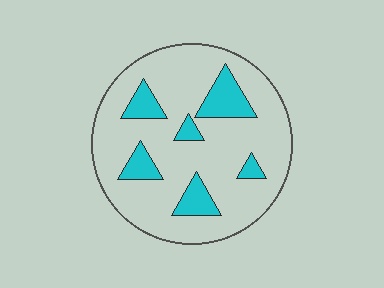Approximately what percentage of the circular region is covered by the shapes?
Approximately 20%.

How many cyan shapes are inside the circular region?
6.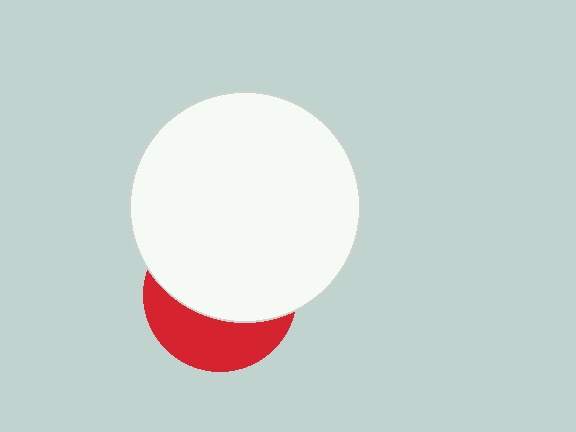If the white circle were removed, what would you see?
You would see the complete red circle.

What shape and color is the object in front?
The object in front is a white circle.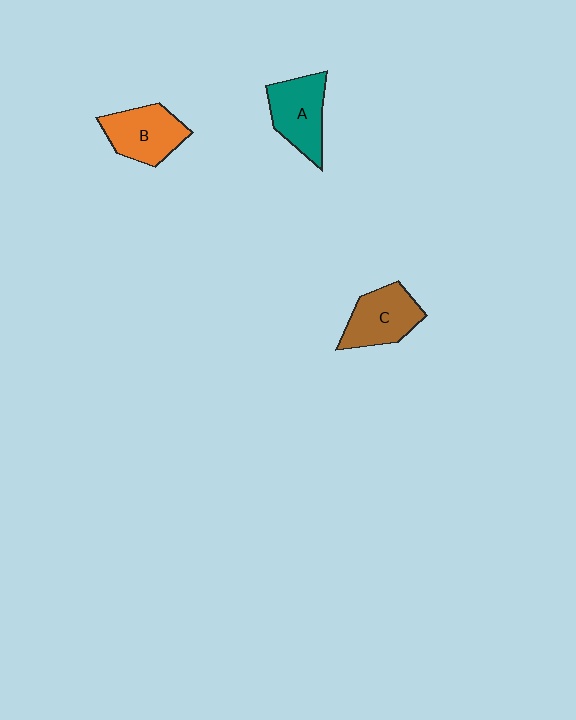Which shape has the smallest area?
Shape C (brown).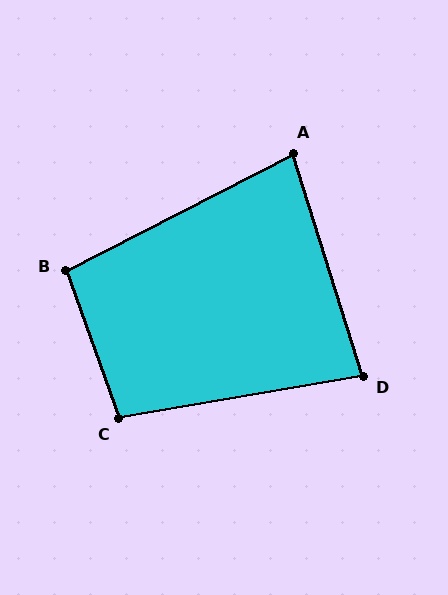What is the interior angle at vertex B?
Approximately 98 degrees (obtuse).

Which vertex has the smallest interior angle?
A, at approximately 80 degrees.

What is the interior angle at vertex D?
Approximately 82 degrees (acute).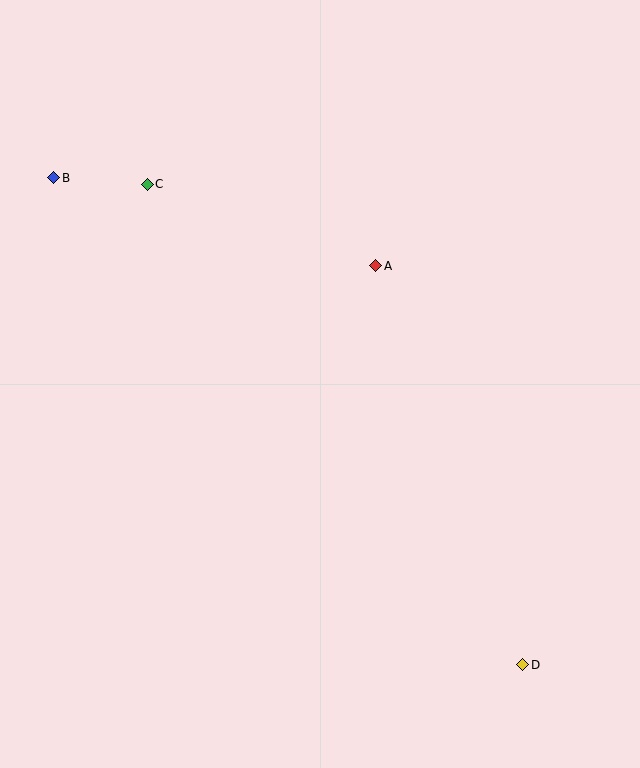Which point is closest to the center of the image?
Point A at (376, 266) is closest to the center.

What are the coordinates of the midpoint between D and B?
The midpoint between D and B is at (288, 421).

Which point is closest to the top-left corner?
Point B is closest to the top-left corner.